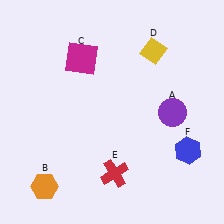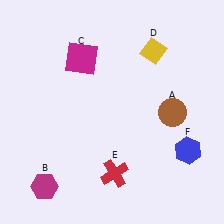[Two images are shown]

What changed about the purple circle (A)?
In Image 1, A is purple. In Image 2, it changed to brown.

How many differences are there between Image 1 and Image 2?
There are 2 differences between the two images.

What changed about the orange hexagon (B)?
In Image 1, B is orange. In Image 2, it changed to magenta.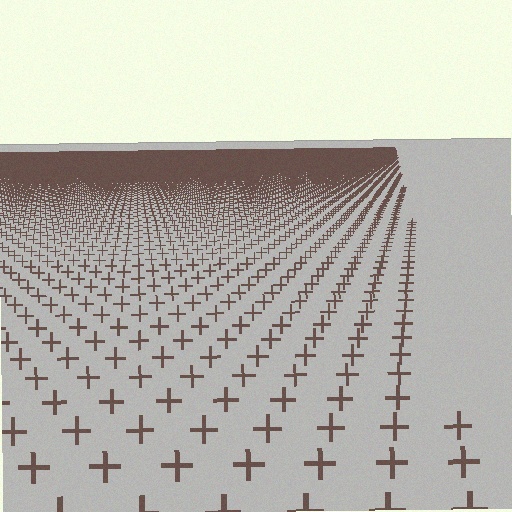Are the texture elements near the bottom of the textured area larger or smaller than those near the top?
Larger. Near the bottom, elements are closer to the viewer and appear at a bigger on-screen size.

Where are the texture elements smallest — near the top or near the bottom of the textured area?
Near the top.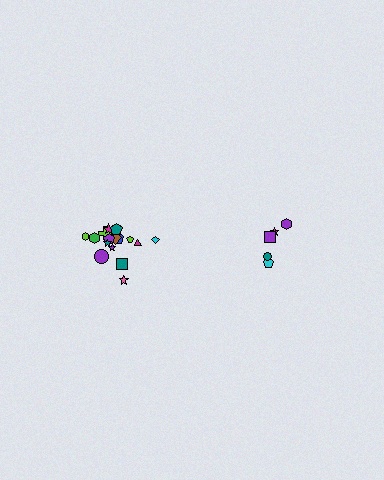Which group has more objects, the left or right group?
The left group.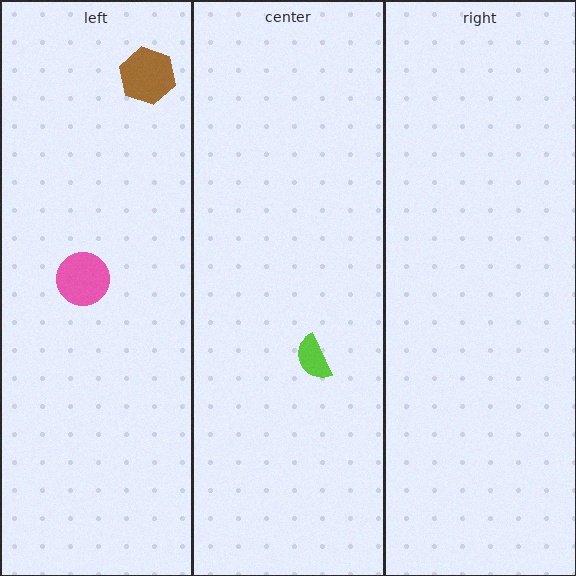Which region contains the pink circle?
The left region.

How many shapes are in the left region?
2.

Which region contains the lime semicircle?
The center region.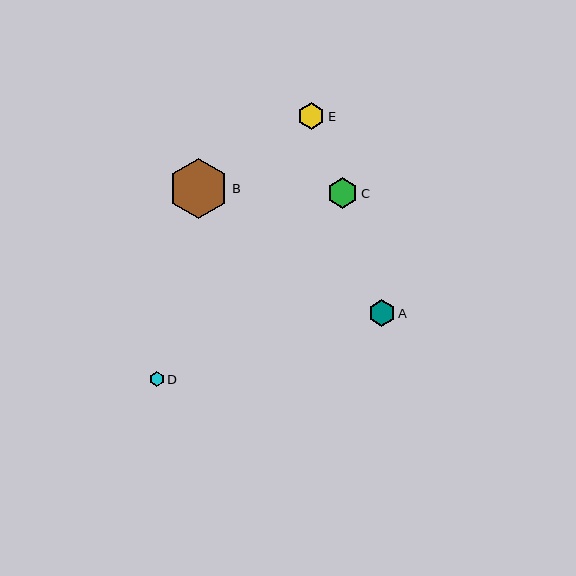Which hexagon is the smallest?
Hexagon D is the smallest with a size of approximately 15 pixels.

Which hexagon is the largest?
Hexagon B is the largest with a size of approximately 60 pixels.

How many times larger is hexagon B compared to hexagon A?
Hexagon B is approximately 2.2 times the size of hexagon A.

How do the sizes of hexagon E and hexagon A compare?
Hexagon E and hexagon A are approximately the same size.